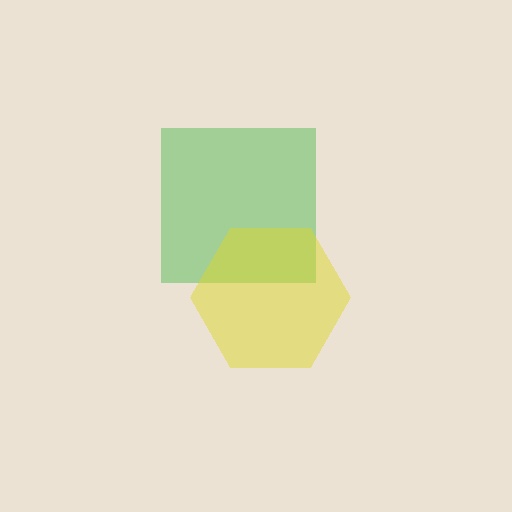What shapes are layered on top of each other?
The layered shapes are: a green square, a yellow hexagon.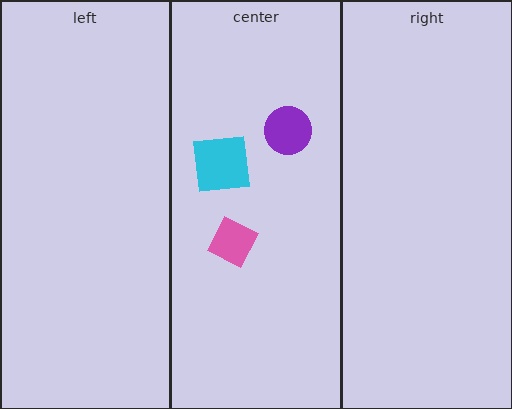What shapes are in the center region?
The purple circle, the cyan square, the pink diamond.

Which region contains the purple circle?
The center region.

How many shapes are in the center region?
3.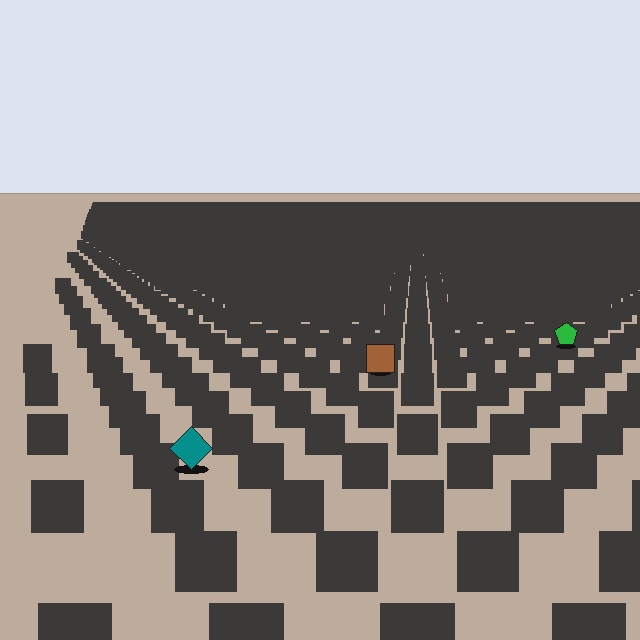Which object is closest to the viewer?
The teal diamond is closest. The texture marks near it are larger and more spread out.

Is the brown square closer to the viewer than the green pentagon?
Yes. The brown square is closer — you can tell from the texture gradient: the ground texture is coarser near it.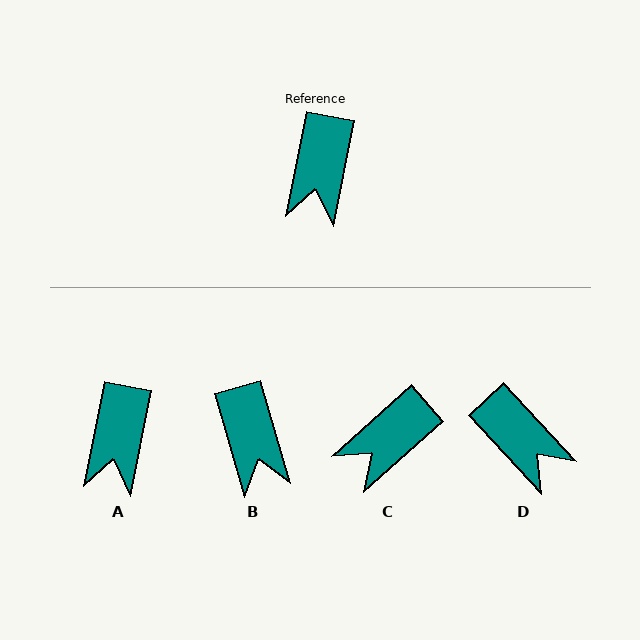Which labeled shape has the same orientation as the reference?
A.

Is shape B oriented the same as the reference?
No, it is off by about 27 degrees.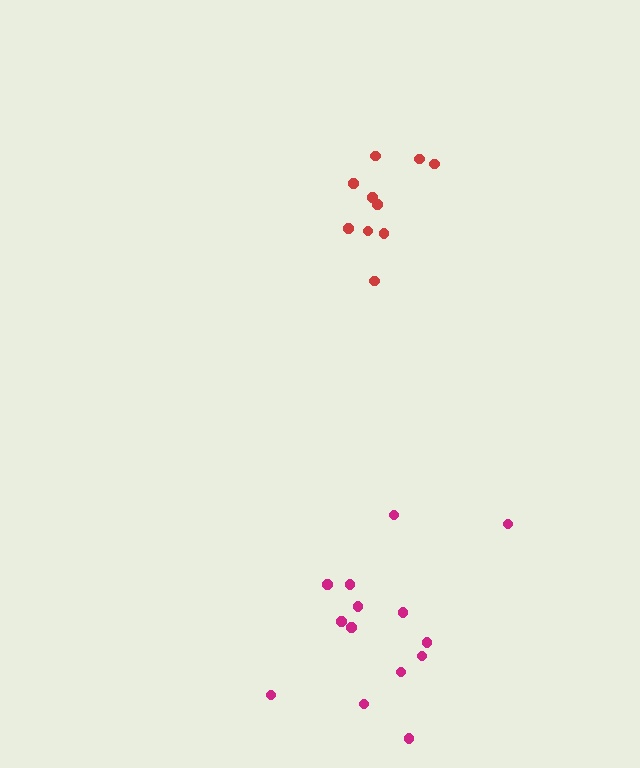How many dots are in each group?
Group 1: 14 dots, Group 2: 10 dots (24 total).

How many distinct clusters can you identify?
There are 2 distinct clusters.